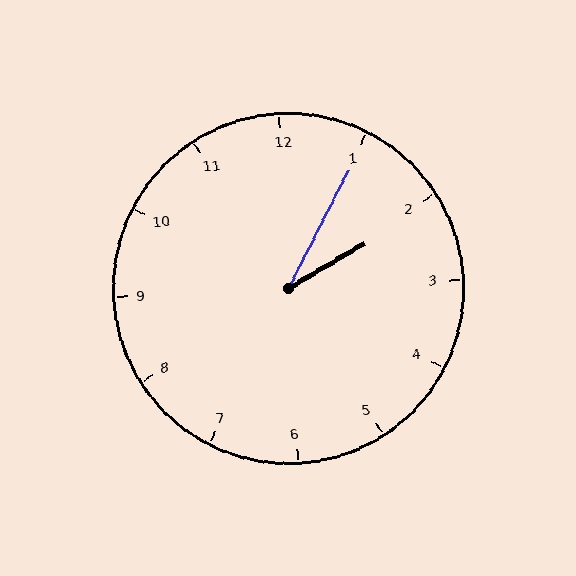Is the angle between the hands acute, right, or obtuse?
It is acute.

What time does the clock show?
2:05.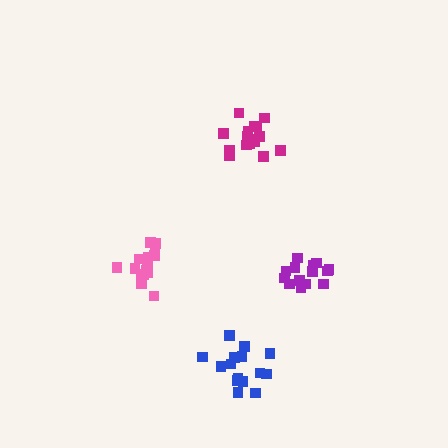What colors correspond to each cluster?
The clusters are colored: pink, purple, magenta, blue.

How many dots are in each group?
Group 1: 15 dots, Group 2: 15 dots, Group 3: 16 dots, Group 4: 15 dots (61 total).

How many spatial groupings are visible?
There are 4 spatial groupings.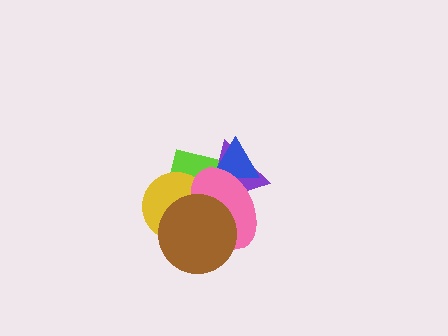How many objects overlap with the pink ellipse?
5 objects overlap with the pink ellipse.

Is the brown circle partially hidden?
No, no other shape covers it.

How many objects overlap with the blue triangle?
3 objects overlap with the blue triangle.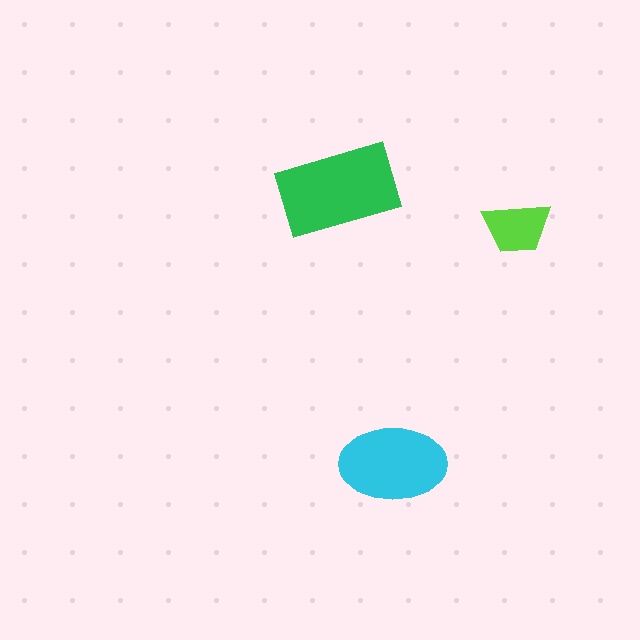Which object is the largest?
The green rectangle.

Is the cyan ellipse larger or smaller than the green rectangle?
Smaller.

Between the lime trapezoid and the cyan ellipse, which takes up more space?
The cyan ellipse.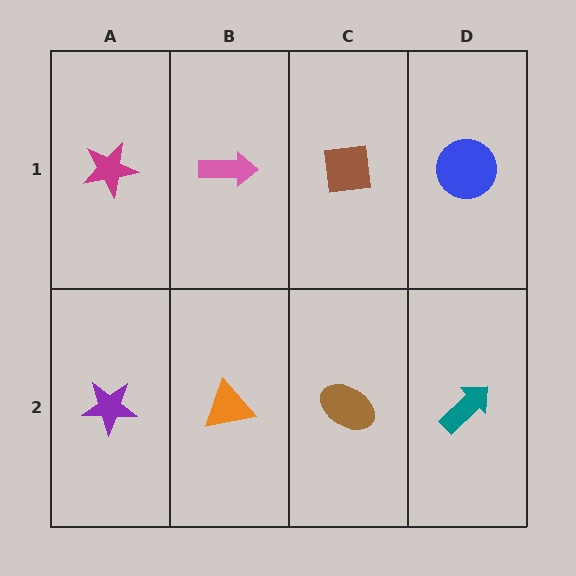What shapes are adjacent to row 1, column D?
A teal arrow (row 2, column D), a brown square (row 1, column C).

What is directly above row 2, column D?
A blue circle.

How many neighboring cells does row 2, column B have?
3.